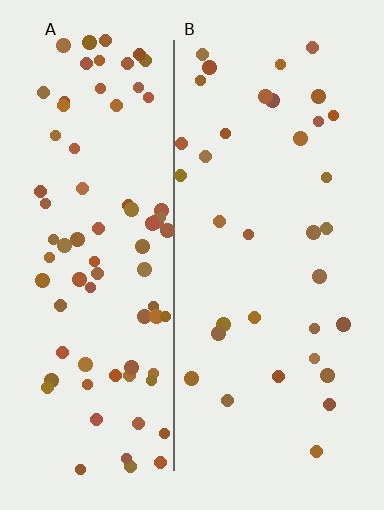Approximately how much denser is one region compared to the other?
Approximately 2.4× — region A over region B.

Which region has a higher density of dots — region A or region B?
A (the left).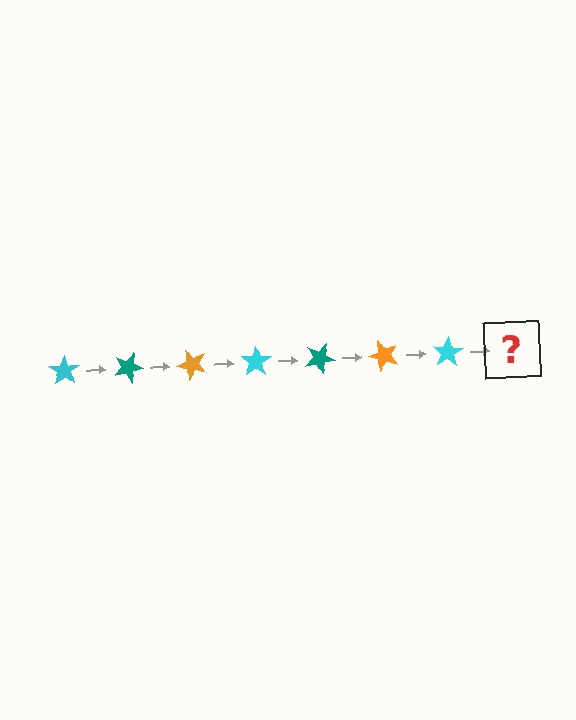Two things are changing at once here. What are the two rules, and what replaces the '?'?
The two rules are that it rotates 25 degrees each step and the color cycles through cyan, teal, and orange. The '?' should be a teal star, rotated 175 degrees from the start.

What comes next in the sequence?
The next element should be a teal star, rotated 175 degrees from the start.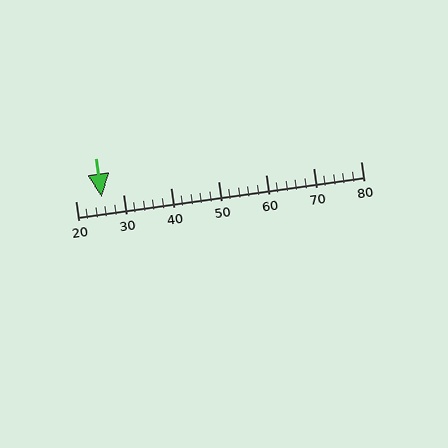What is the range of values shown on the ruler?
The ruler shows values from 20 to 80.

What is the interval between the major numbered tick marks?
The major tick marks are spaced 10 units apart.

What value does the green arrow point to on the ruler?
The green arrow points to approximately 26.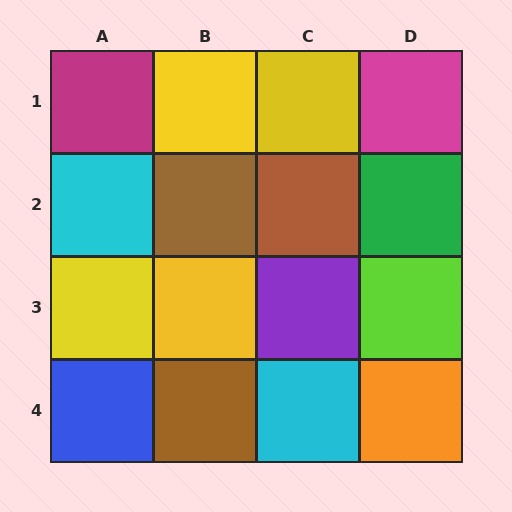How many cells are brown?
3 cells are brown.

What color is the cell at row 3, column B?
Yellow.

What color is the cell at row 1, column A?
Magenta.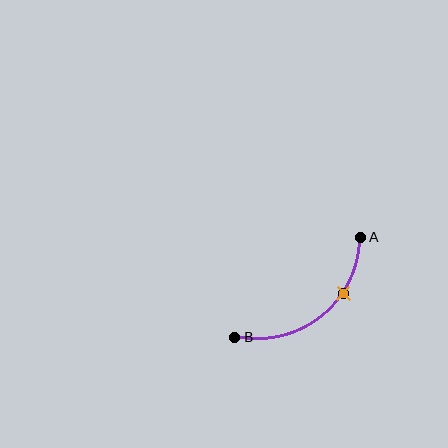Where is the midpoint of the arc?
The arc midpoint is the point on the curve farthest from the straight line joining A and B. It sits below and to the right of that line.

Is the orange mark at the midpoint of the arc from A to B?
No. The orange mark lies on the arc but is closer to endpoint A. The arc midpoint would be at the point on the curve equidistant along the arc from both A and B.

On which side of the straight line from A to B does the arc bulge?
The arc bulges below and to the right of the straight line connecting A and B.